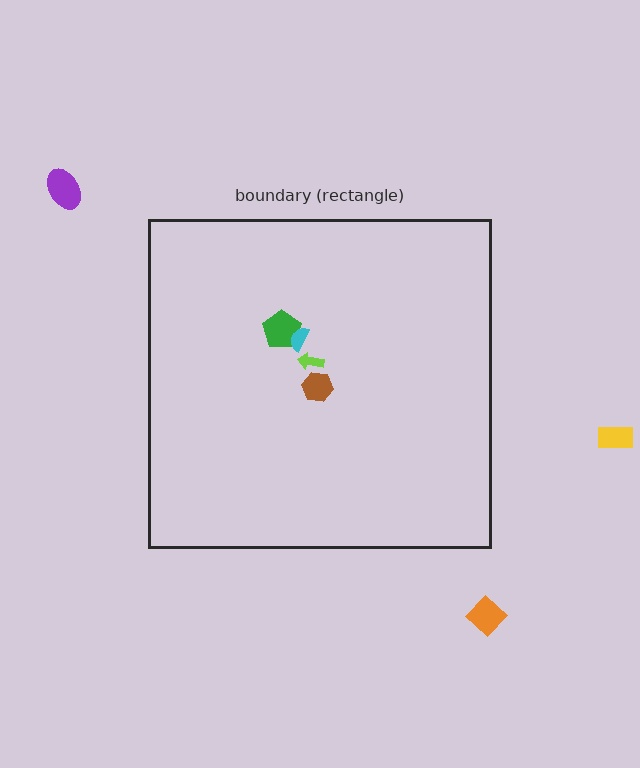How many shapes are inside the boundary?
4 inside, 3 outside.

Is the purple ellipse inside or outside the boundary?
Outside.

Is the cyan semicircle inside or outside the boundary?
Inside.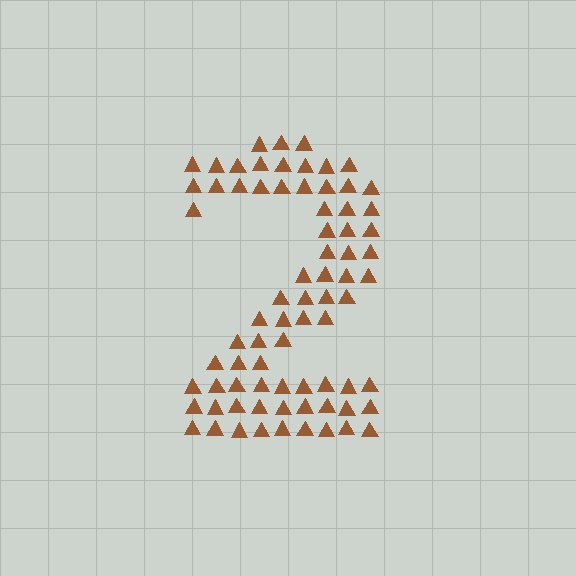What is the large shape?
The large shape is the digit 2.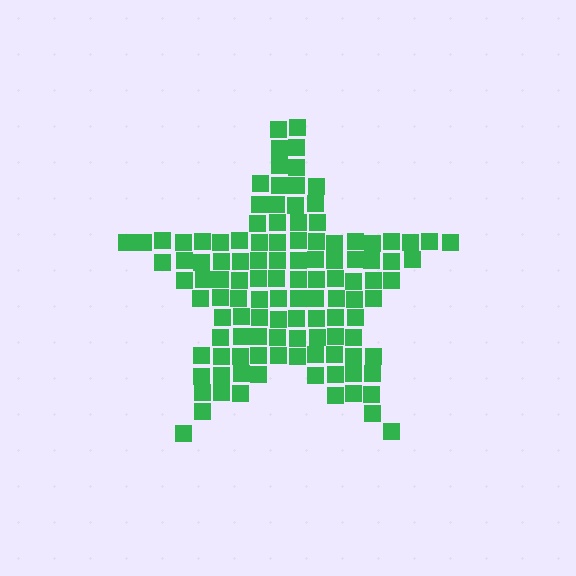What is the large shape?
The large shape is a star.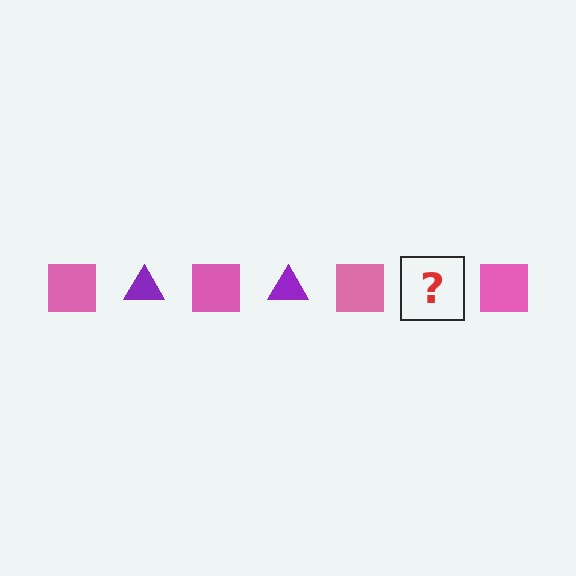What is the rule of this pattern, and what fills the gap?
The rule is that the pattern alternates between pink square and purple triangle. The gap should be filled with a purple triangle.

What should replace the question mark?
The question mark should be replaced with a purple triangle.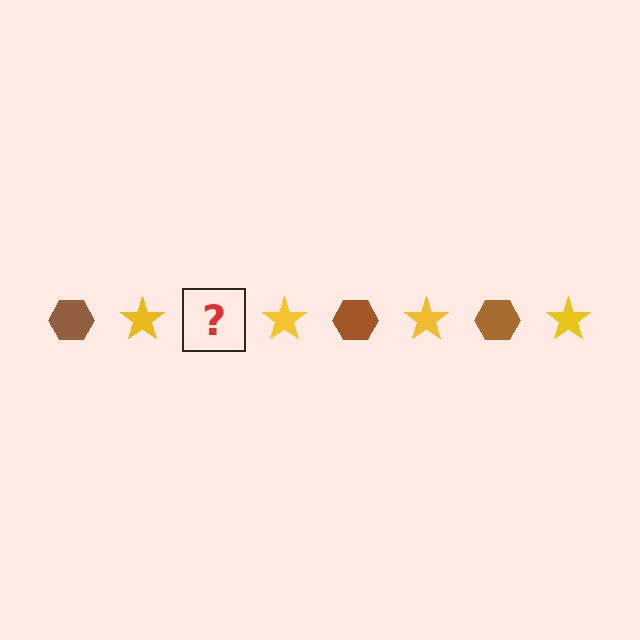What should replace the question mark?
The question mark should be replaced with a brown hexagon.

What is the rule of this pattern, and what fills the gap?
The rule is that the pattern alternates between brown hexagon and yellow star. The gap should be filled with a brown hexagon.